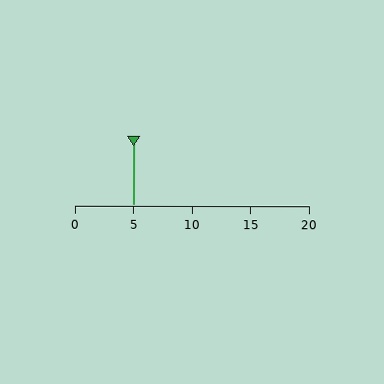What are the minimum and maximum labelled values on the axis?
The axis runs from 0 to 20.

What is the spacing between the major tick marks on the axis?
The major ticks are spaced 5 apart.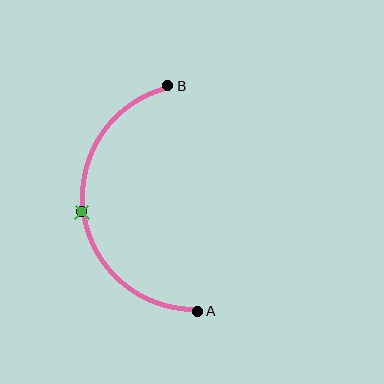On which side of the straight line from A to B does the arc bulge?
The arc bulges to the left of the straight line connecting A and B.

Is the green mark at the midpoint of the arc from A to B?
Yes. The green mark lies on the arc at equal arc-length from both A and B — it is the arc midpoint.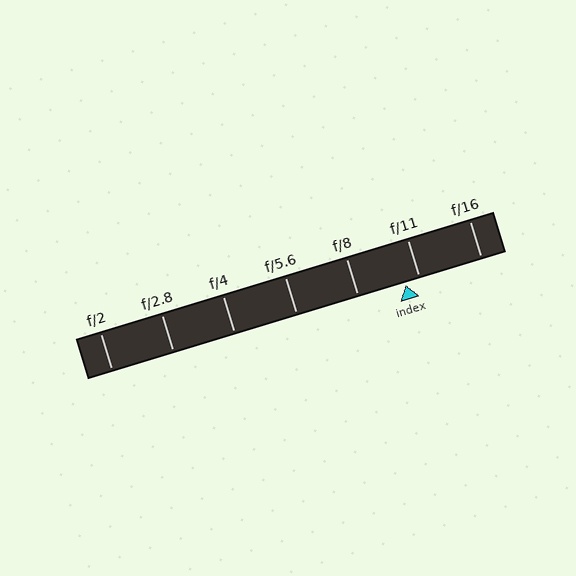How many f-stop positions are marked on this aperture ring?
There are 7 f-stop positions marked.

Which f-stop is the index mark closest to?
The index mark is closest to f/11.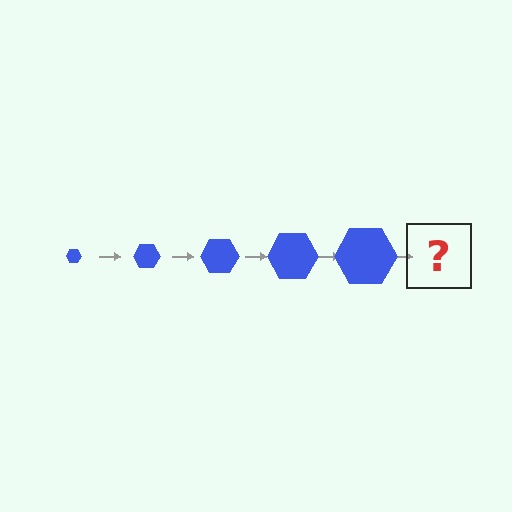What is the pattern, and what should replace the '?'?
The pattern is that the hexagon gets progressively larger each step. The '?' should be a blue hexagon, larger than the previous one.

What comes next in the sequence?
The next element should be a blue hexagon, larger than the previous one.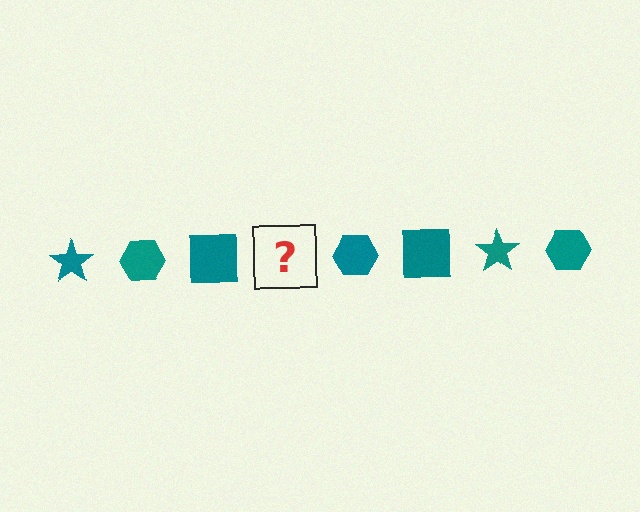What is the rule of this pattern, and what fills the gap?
The rule is that the pattern cycles through star, hexagon, square shapes in teal. The gap should be filled with a teal star.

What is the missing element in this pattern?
The missing element is a teal star.